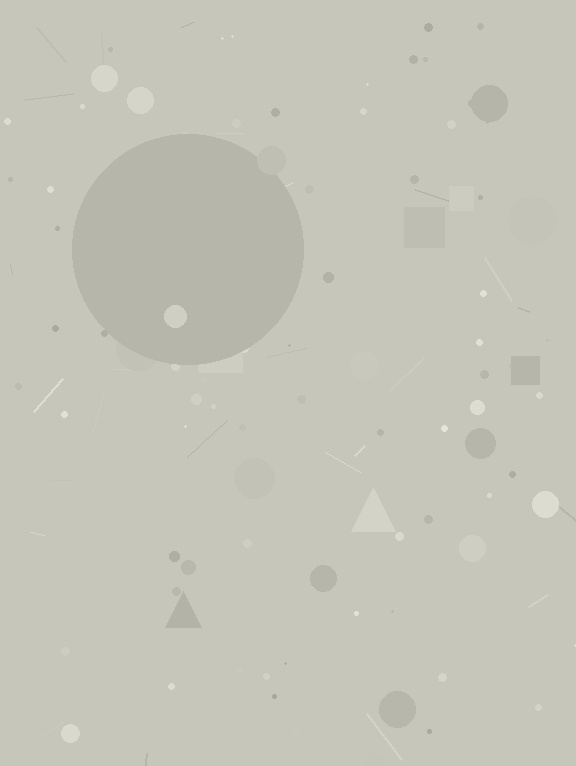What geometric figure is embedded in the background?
A circle is embedded in the background.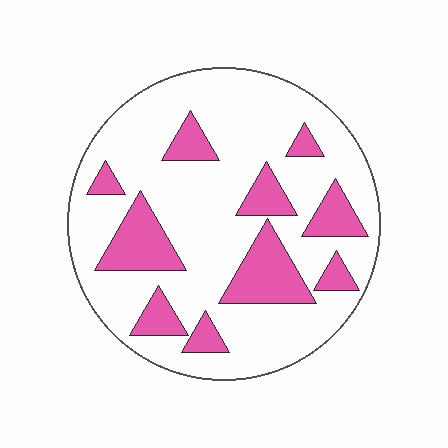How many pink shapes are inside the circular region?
10.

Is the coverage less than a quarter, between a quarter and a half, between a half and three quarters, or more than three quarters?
Less than a quarter.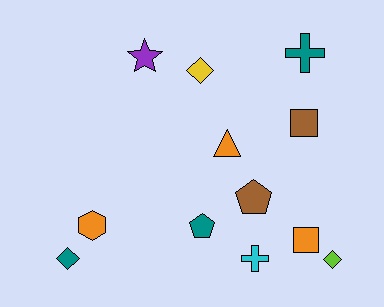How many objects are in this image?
There are 12 objects.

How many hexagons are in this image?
There is 1 hexagon.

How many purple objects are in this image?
There is 1 purple object.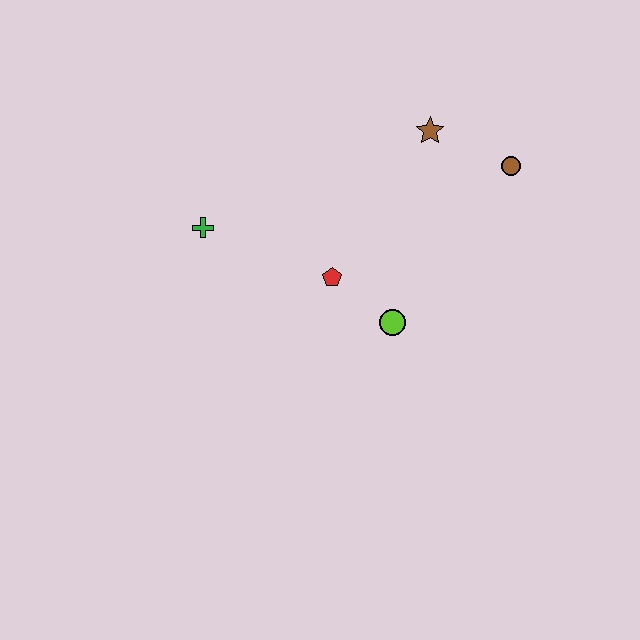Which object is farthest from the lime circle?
The green cross is farthest from the lime circle.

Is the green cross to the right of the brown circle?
No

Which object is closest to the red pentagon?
The lime circle is closest to the red pentagon.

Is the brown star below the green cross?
No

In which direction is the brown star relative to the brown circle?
The brown star is to the left of the brown circle.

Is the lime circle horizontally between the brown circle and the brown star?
No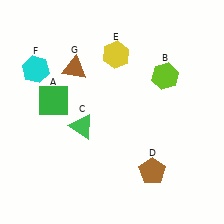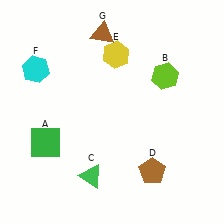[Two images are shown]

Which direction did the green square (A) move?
The green square (A) moved down.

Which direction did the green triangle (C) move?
The green triangle (C) moved down.